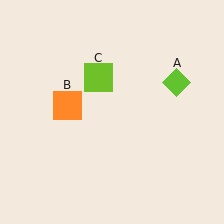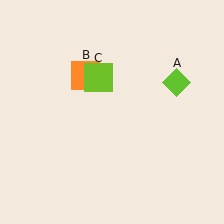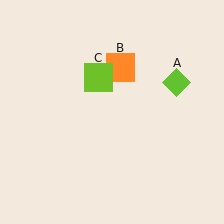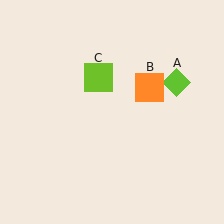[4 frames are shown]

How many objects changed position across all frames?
1 object changed position: orange square (object B).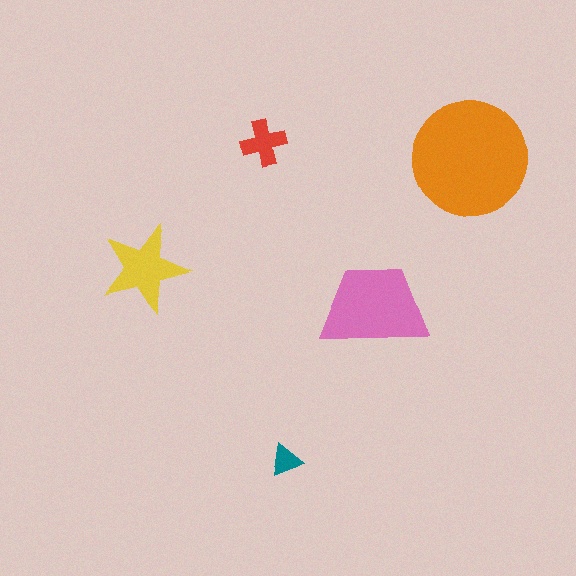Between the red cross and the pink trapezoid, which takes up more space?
The pink trapezoid.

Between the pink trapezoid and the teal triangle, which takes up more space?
The pink trapezoid.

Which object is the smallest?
The teal triangle.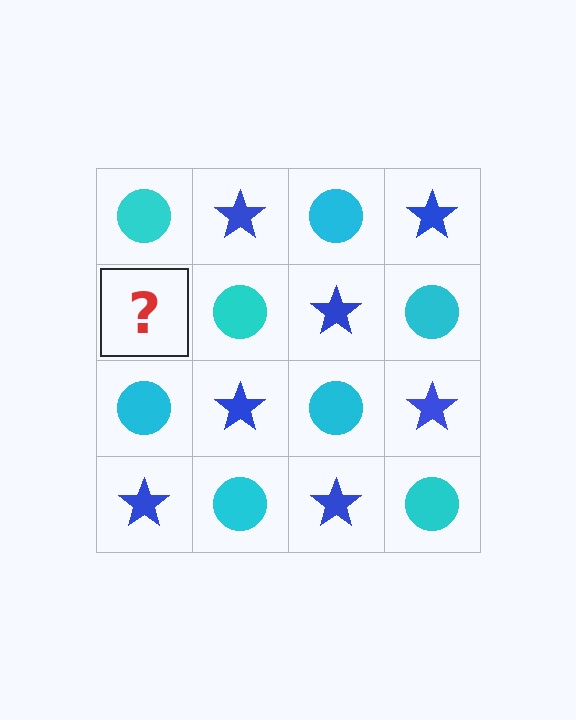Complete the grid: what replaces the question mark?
The question mark should be replaced with a blue star.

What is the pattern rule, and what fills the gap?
The rule is that it alternates cyan circle and blue star in a checkerboard pattern. The gap should be filled with a blue star.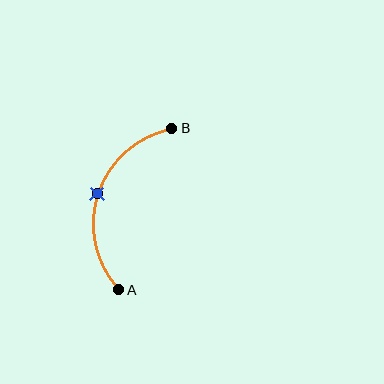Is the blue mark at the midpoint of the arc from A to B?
Yes. The blue mark lies on the arc at equal arc-length from both A and B — it is the arc midpoint.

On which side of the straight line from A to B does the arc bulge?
The arc bulges to the left of the straight line connecting A and B.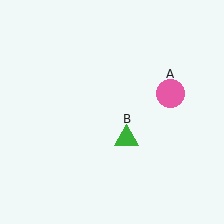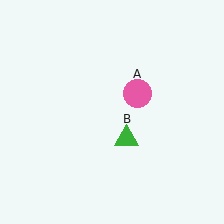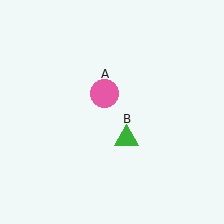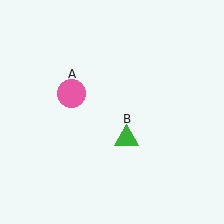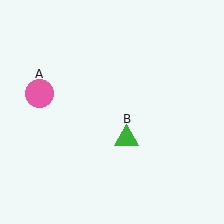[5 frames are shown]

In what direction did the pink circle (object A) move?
The pink circle (object A) moved left.